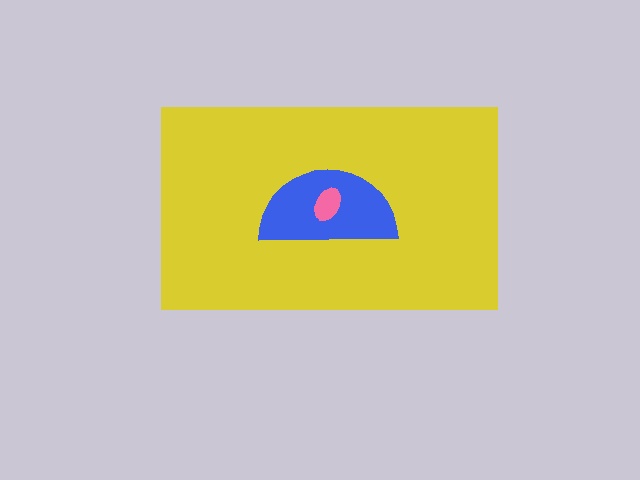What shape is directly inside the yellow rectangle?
The blue semicircle.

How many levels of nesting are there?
3.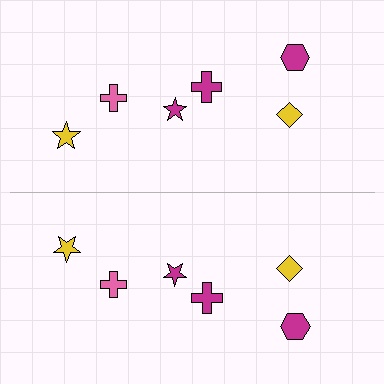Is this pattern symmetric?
Yes, this pattern has bilateral (reflection) symmetry.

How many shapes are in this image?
There are 12 shapes in this image.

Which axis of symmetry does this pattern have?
The pattern has a horizontal axis of symmetry running through the center of the image.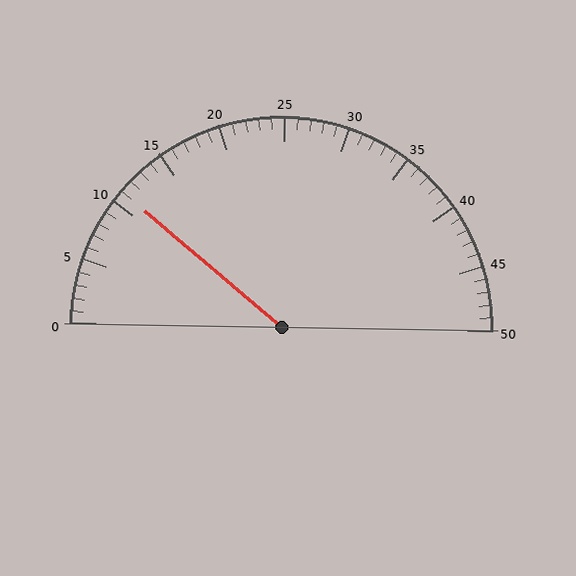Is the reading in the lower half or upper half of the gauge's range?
The reading is in the lower half of the range (0 to 50).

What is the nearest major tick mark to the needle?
The nearest major tick mark is 10.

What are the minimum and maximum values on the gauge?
The gauge ranges from 0 to 50.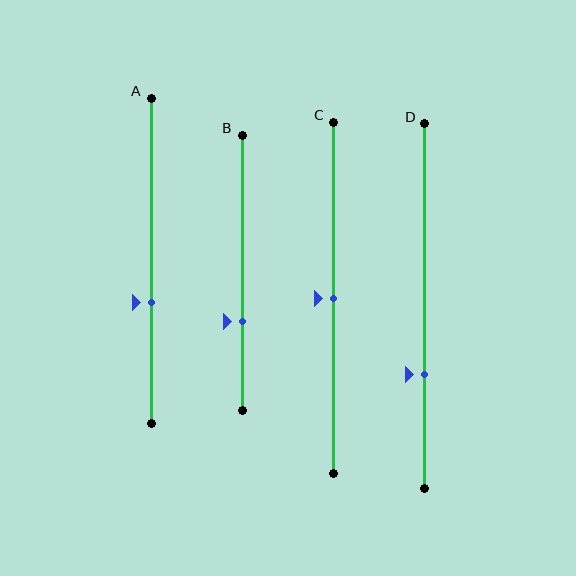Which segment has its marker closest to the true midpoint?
Segment C has its marker closest to the true midpoint.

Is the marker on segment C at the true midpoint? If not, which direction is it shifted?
Yes, the marker on segment C is at the true midpoint.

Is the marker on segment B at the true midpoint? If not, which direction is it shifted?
No, the marker on segment B is shifted downward by about 17% of the segment length.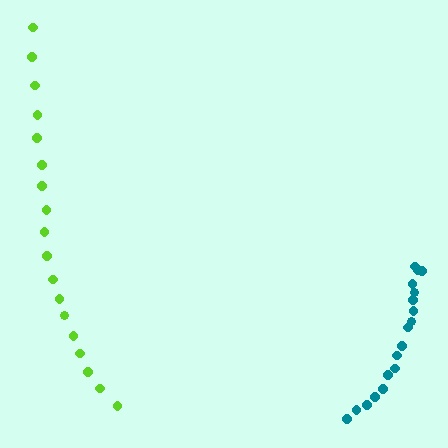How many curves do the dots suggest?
There are 2 distinct paths.